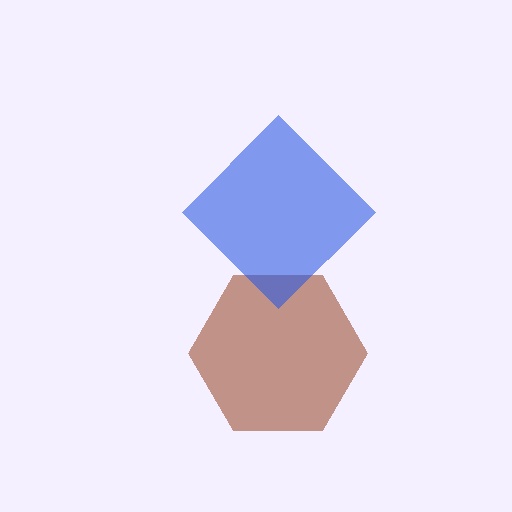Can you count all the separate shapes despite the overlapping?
Yes, there are 2 separate shapes.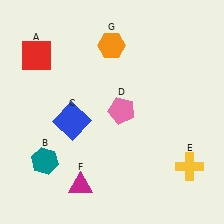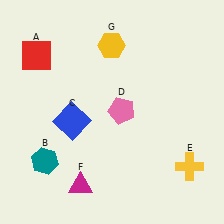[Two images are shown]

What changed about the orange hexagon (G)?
In Image 1, G is orange. In Image 2, it changed to yellow.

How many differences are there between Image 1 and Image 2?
There is 1 difference between the two images.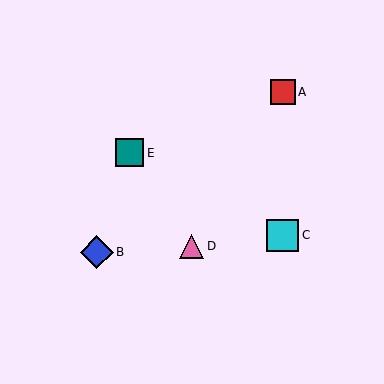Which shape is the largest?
The cyan square (labeled C) is the largest.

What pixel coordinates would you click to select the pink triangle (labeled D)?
Click at (192, 246) to select the pink triangle D.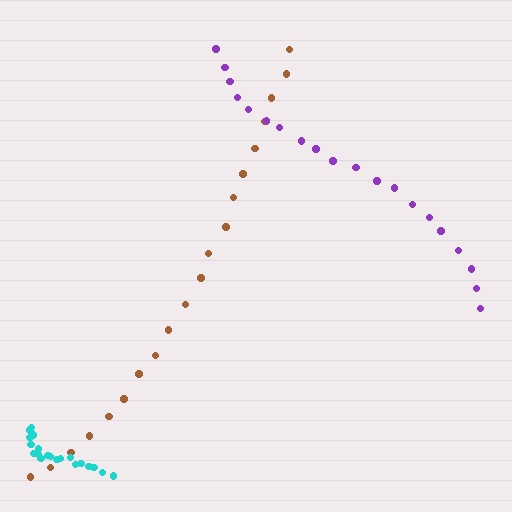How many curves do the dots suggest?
There are 3 distinct paths.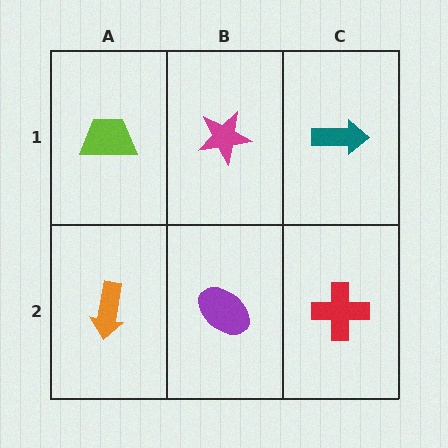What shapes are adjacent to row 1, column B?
A purple ellipse (row 2, column B), a lime trapezoid (row 1, column A), a teal arrow (row 1, column C).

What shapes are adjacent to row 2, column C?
A teal arrow (row 1, column C), a purple ellipse (row 2, column B).